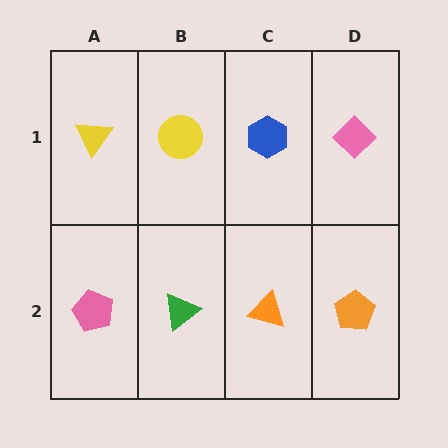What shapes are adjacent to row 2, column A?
A yellow triangle (row 1, column A), a green triangle (row 2, column B).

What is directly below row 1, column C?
An orange triangle.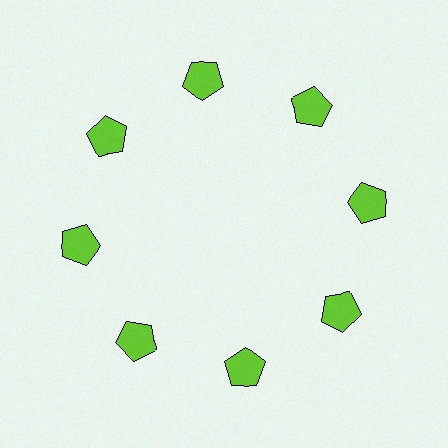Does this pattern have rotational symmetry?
Yes, this pattern has 8-fold rotational symmetry. It looks the same after rotating 45 degrees around the center.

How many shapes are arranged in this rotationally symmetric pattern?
There are 8 shapes, arranged in 8 groups of 1.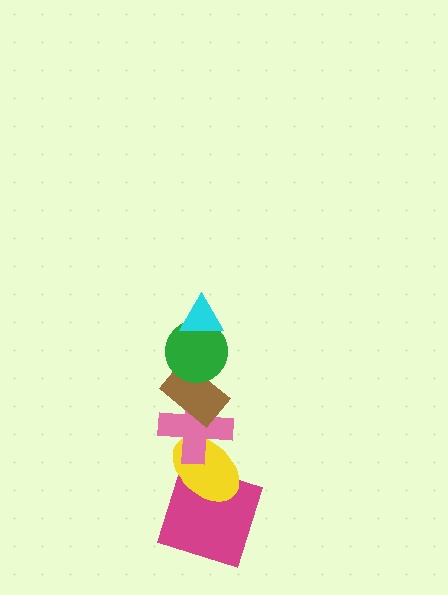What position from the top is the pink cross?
The pink cross is 4th from the top.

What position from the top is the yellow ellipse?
The yellow ellipse is 5th from the top.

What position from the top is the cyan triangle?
The cyan triangle is 1st from the top.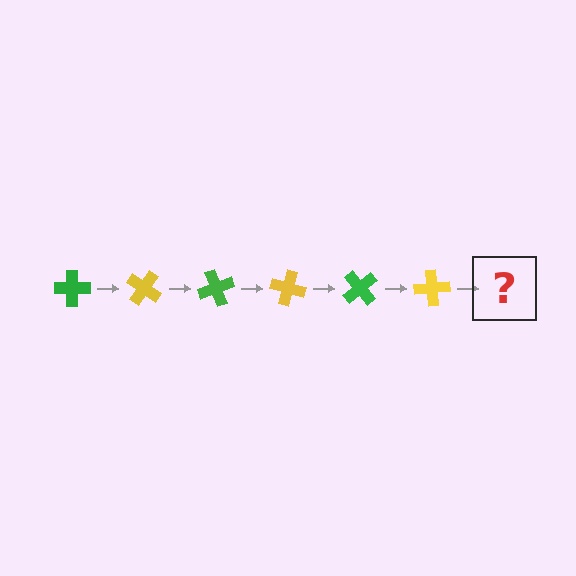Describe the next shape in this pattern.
It should be a green cross, rotated 210 degrees from the start.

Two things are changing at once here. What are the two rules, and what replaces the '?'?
The two rules are that it rotates 35 degrees each step and the color cycles through green and yellow. The '?' should be a green cross, rotated 210 degrees from the start.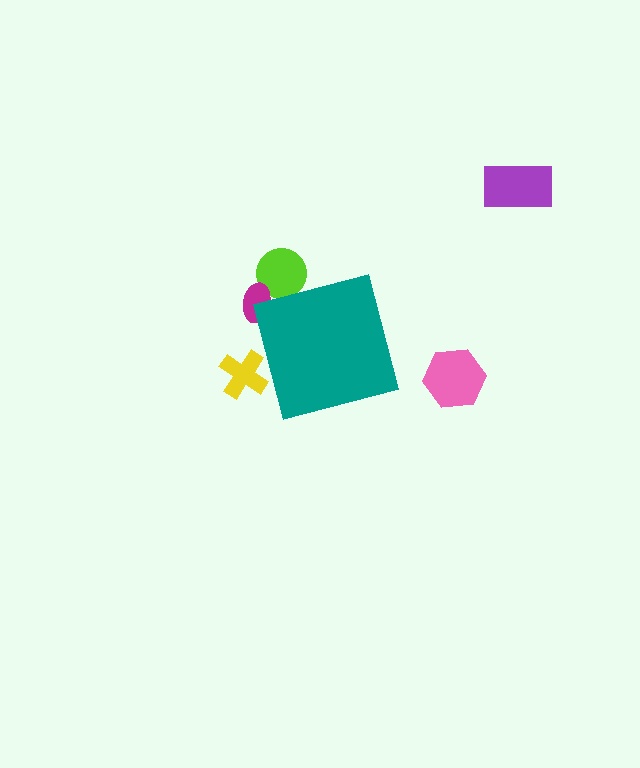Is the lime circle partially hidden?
Yes, the lime circle is partially hidden behind the teal square.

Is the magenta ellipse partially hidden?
Yes, the magenta ellipse is partially hidden behind the teal square.